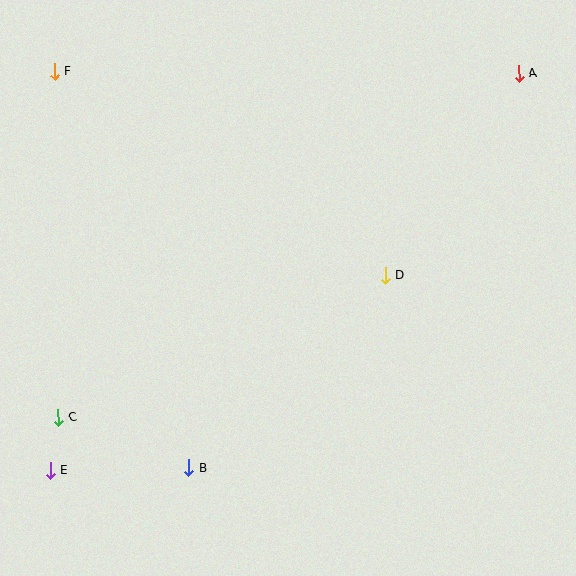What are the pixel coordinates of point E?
Point E is at (50, 470).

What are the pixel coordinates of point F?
Point F is at (55, 71).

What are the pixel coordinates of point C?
Point C is at (58, 417).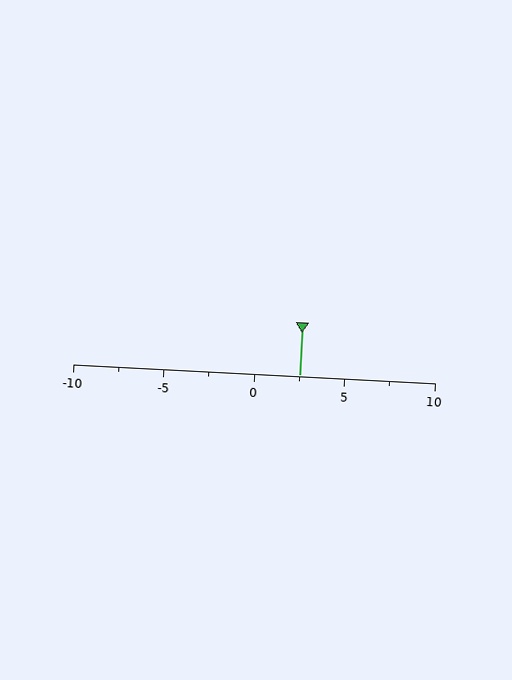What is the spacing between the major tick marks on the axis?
The major ticks are spaced 5 apart.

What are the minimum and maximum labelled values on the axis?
The axis runs from -10 to 10.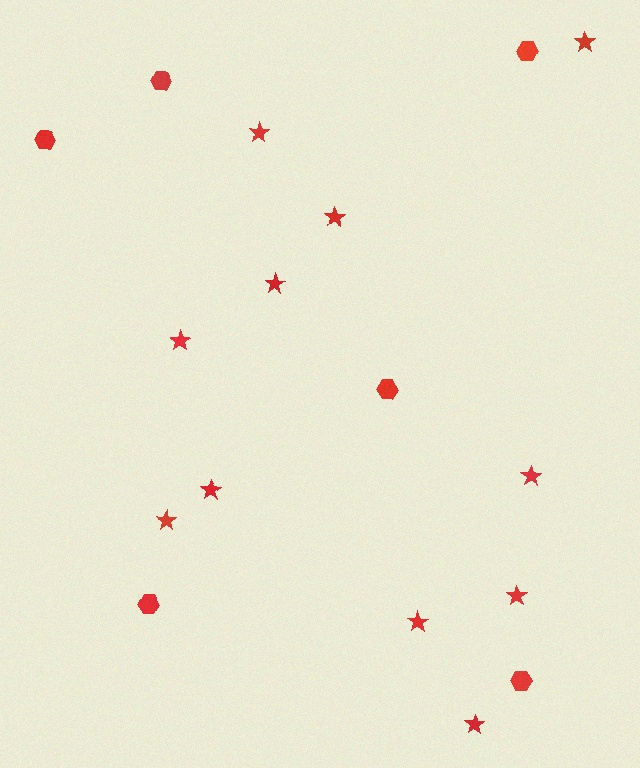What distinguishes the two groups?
There are 2 groups: one group of stars (11) and one group of hexagons (6).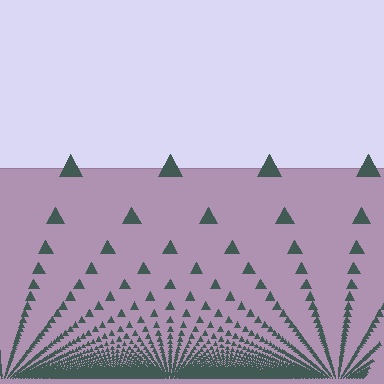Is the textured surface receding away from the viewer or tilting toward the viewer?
The surface appears to tilt toward the viewer. Texture elements get larger and sparser toward the top.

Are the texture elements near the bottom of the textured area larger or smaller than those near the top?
Smaller. The gradient is inverted — elements near the bottom are smaller and denser.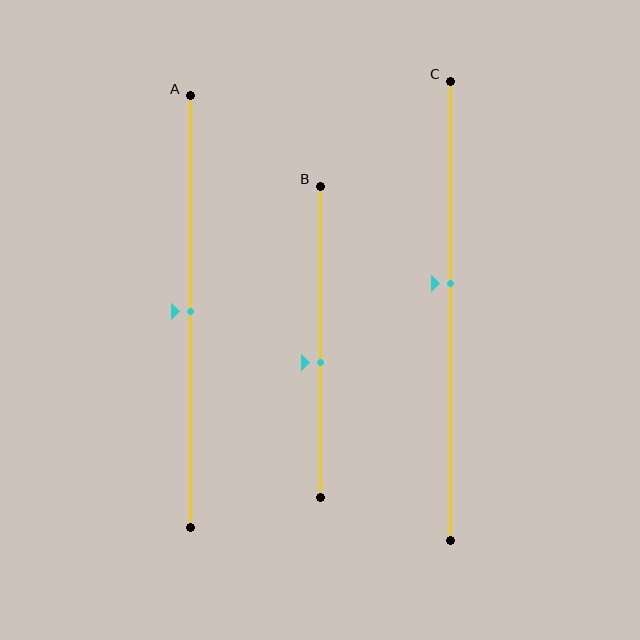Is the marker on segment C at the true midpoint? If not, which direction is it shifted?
No, the marker on segment C is shifted upward by about 6% of the segment length.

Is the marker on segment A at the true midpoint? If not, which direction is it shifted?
Yes, the marker on segment A is at the true midpoint.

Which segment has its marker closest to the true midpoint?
Segment A has its marker closest to the true midpoint.